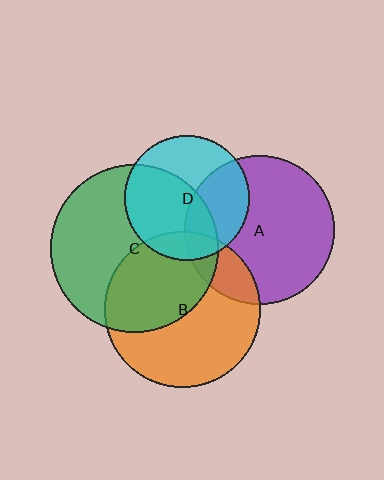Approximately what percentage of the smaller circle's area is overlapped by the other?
Approximately 15%.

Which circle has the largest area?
Circle C (green).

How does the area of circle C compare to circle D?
Approximately 1.8 times.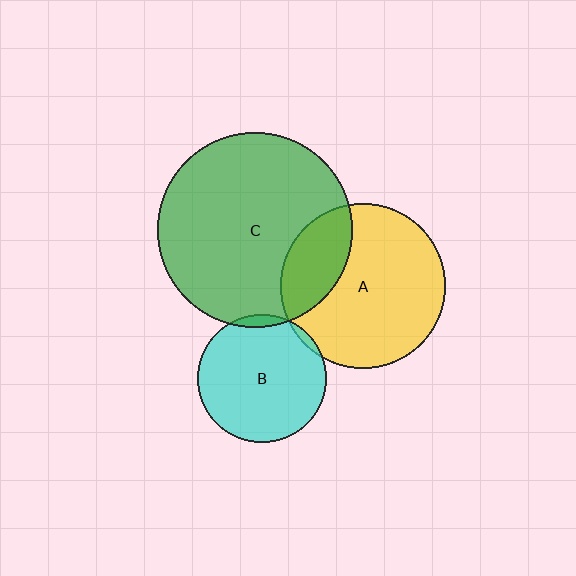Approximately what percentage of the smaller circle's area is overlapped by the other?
Approximately 5%.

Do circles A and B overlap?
Yes.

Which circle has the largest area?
Circle C (green).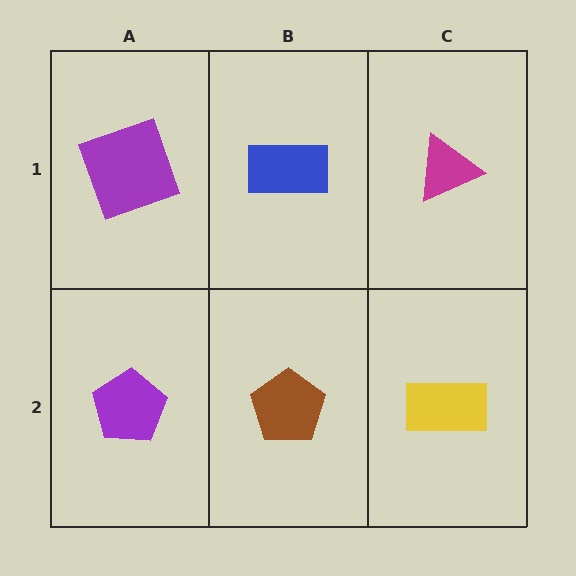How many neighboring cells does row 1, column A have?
2.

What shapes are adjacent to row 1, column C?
A yellow rectangle (row 2, column C), a blue rectangle (row 1, column B).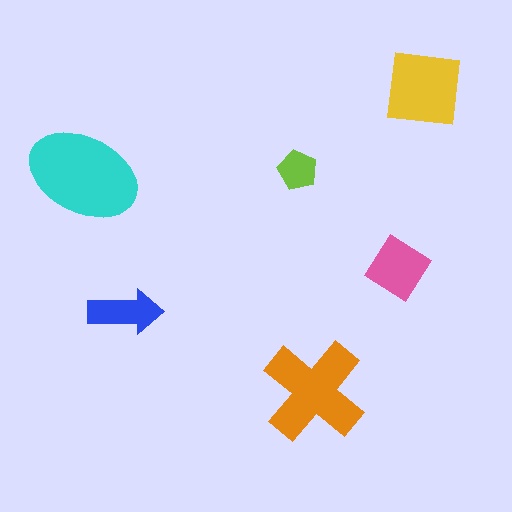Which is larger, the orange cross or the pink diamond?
The orange cross.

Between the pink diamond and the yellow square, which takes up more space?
The yellow square.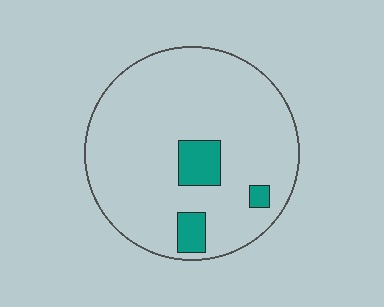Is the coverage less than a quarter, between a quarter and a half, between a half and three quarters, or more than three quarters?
Less than a quarter.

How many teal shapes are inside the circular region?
3.